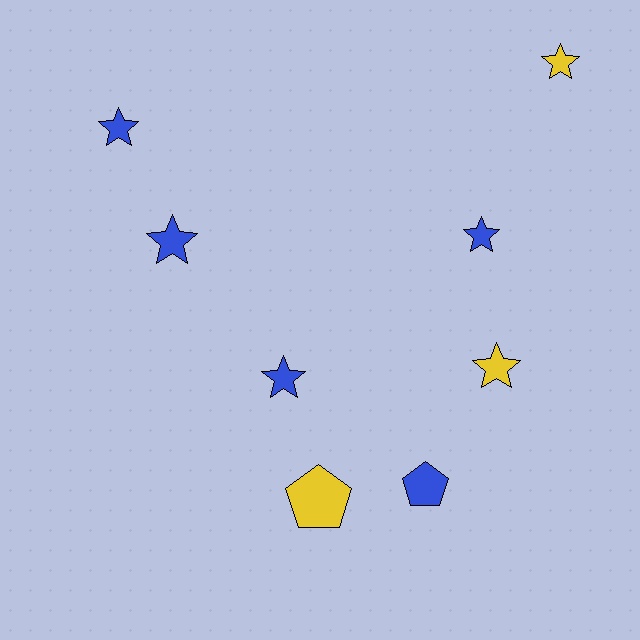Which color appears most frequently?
Blue, with 5 objects.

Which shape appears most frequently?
Star, with 6 objects.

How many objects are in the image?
There are 8 objects.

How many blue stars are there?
There are 4 blue stars.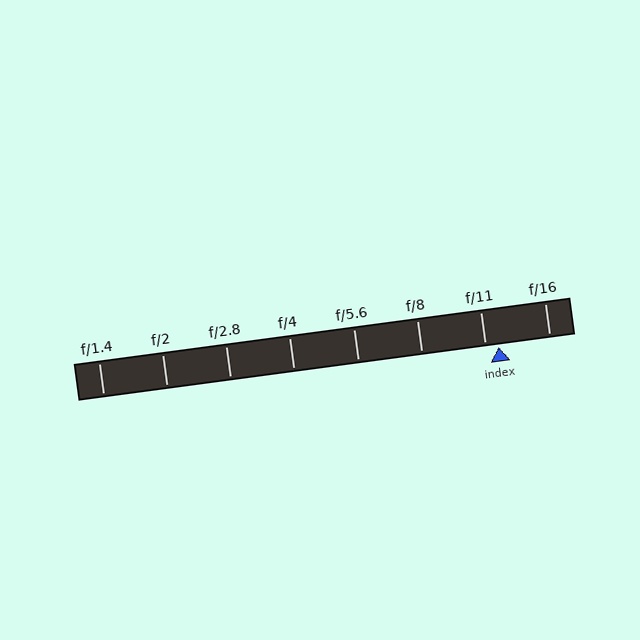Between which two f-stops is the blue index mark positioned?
The index mark is between f/11 and f/16.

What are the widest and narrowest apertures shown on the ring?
The widest aperture shown is f/1.4 and the narrowest is f/16.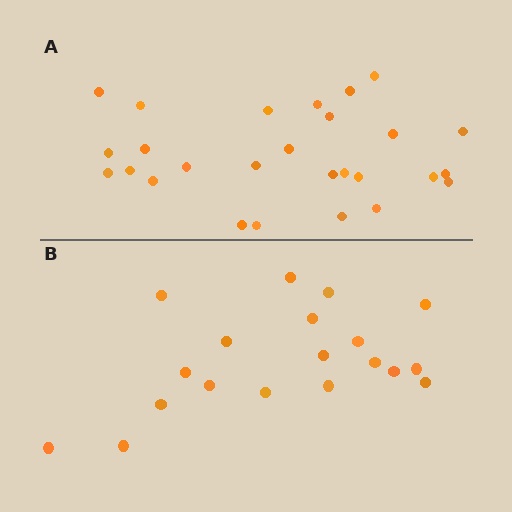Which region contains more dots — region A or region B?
Region A (the top region) has more dots.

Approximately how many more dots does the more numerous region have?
Region A has roughly 8 or so more dots than region B.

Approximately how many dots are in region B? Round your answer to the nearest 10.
About 20 dots. (The exact count is 19, which rounds to 20.)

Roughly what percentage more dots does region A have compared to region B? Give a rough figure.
About 40% more.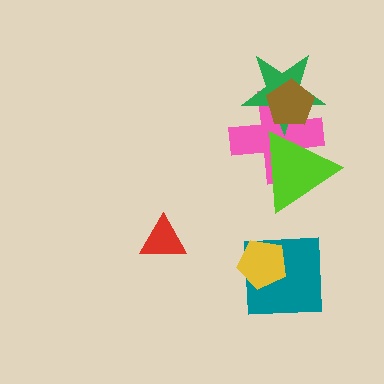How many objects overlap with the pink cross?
3 objects overlap with the pink cross.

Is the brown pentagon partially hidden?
No, no other shape covers it.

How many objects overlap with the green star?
3 objects overlap with the green star.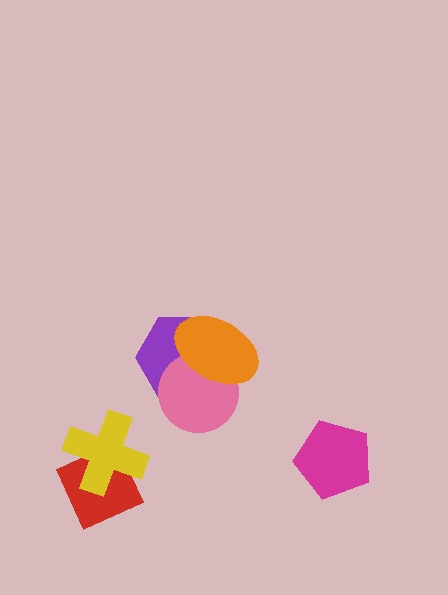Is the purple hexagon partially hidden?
Yes, it is partially covered by another shape.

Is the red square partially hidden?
Yes, it is partially covered by another shape.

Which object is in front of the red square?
The yellow cross is in front of the red square.